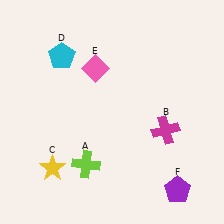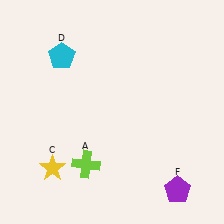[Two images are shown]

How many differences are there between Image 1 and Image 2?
There are 2 differences between the two images.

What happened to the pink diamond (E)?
The pink diamond (E) was removed in Image 2. It was in the top-left area of Image 1.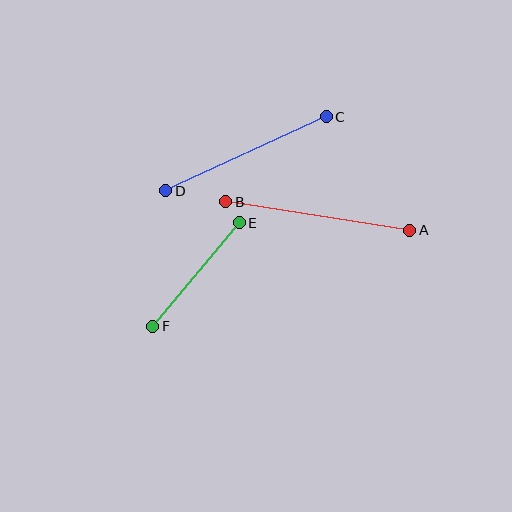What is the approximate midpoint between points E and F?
The midpoint is at approximately (196, 275) pixels.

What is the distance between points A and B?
The distance is approximately 186 pixels.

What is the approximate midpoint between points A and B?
The midpoint is at approximately (318, 216) pixels.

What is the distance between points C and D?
The distance is approximately 176 pixels.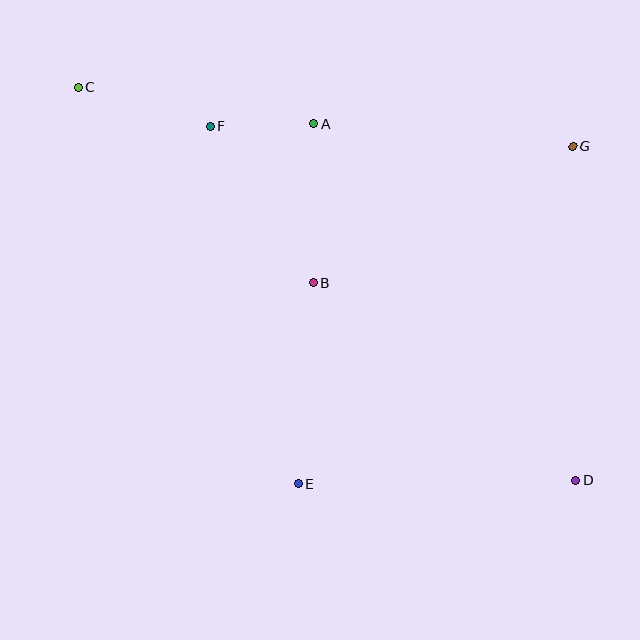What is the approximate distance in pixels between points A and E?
The distance between A and E is approximately 360 pixels.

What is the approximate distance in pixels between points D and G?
The distance between D and G is approximately 334 pixels.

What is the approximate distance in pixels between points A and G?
The distance between A and G is approximately 261 pixels.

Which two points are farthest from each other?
Points C and D are farthest from each other.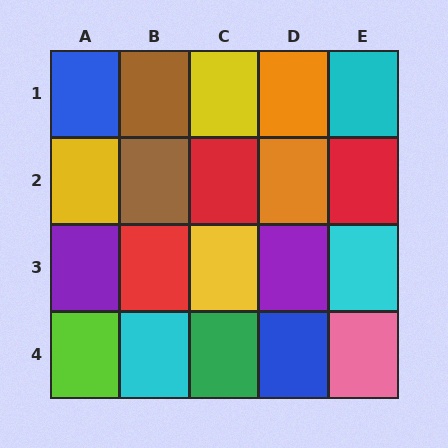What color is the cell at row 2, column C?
Red.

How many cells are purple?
2 cells are purple.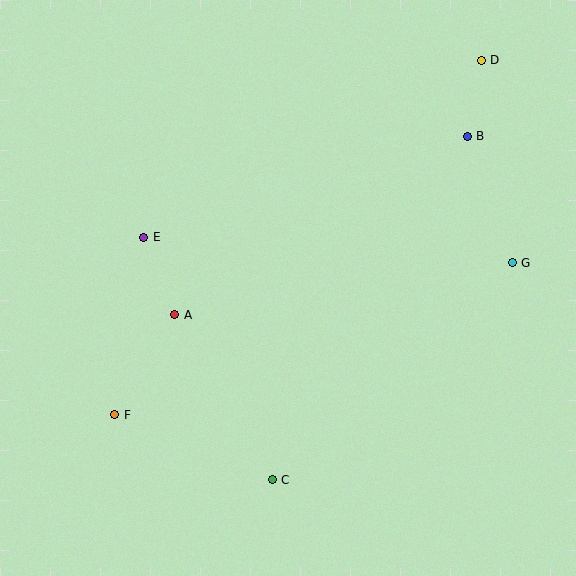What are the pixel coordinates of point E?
Point E is at (144, 237).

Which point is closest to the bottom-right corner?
Point C is closest to the bottom-right corner.